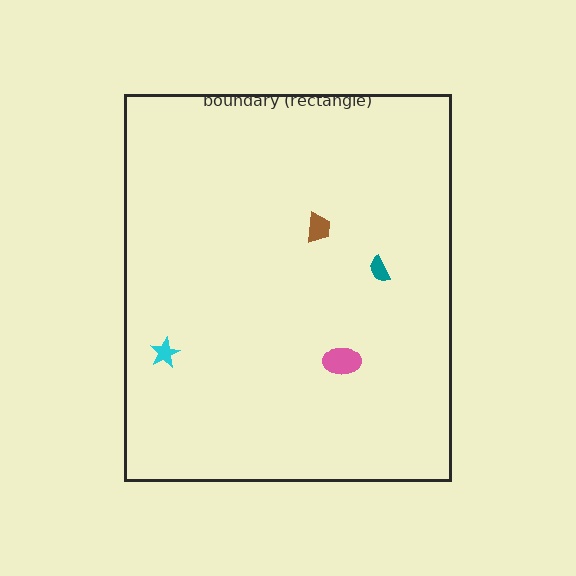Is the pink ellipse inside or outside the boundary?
Inside.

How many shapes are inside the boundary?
4 inside, 0 outside.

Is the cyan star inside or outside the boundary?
Inside.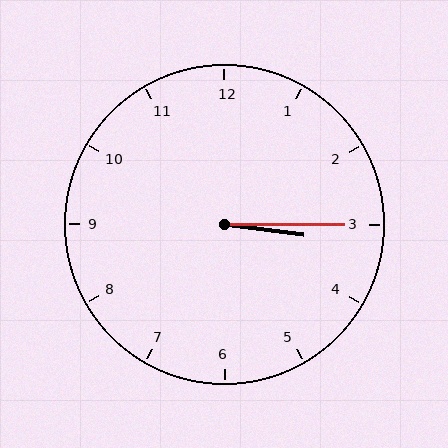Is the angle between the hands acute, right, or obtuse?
It is acute.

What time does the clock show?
3:15.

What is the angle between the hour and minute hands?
Approximately 8 degrees.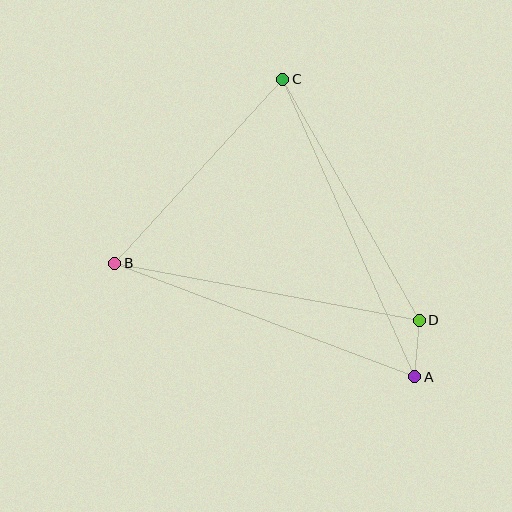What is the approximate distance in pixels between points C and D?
The distance between C and D is approximately 277 pixels.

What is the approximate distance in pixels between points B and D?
The distance between B and D is approximately 310 pixels.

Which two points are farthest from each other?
Points A and C are farthest from each other.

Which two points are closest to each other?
Points A and D are closest to each other.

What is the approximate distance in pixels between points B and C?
The distance between B and C is approximately 249 pixels.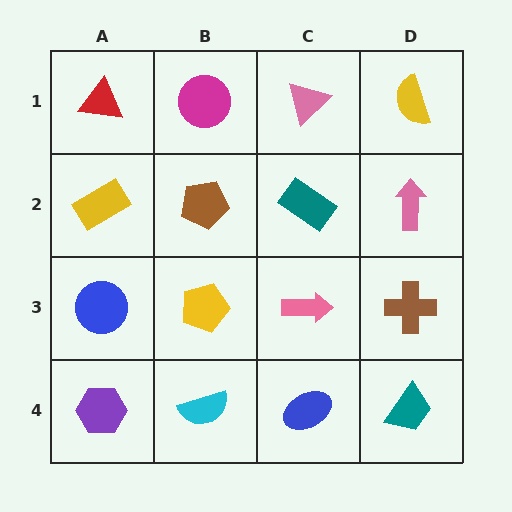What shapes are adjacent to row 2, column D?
A yellow semicircle (row 1, column D), a brown cross (row 3, column D), a teal rectangle (row 2, column C).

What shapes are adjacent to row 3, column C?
A teal rectangle (row 2, column C), a blue ellipse (row 4, column C), a yellow pentagon (row 3, column B), a brown cross (row 3, column D).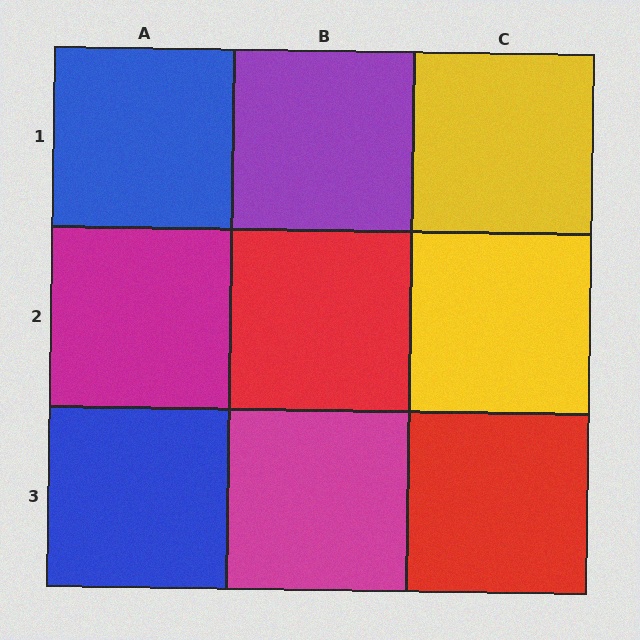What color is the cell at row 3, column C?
Red.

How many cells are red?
2 cells are red.